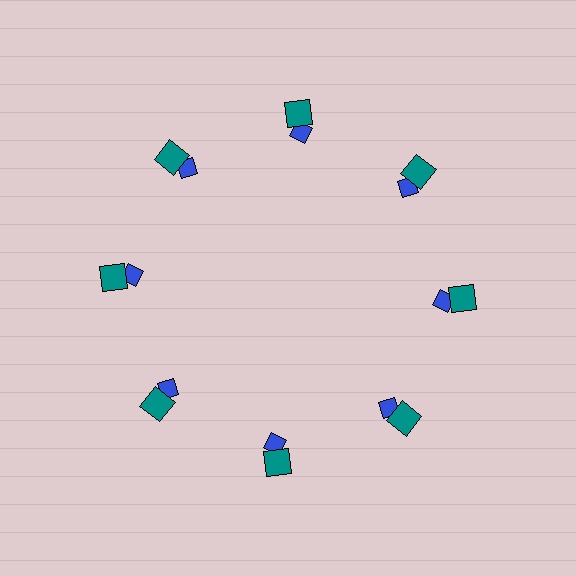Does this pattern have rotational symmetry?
Yes, this pattern has 8-fold rotational symmetry. It looks the same after rotating 45 degrees around the center.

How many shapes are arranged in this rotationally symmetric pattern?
There are 16 shapes, arranged in 8 groups of 2.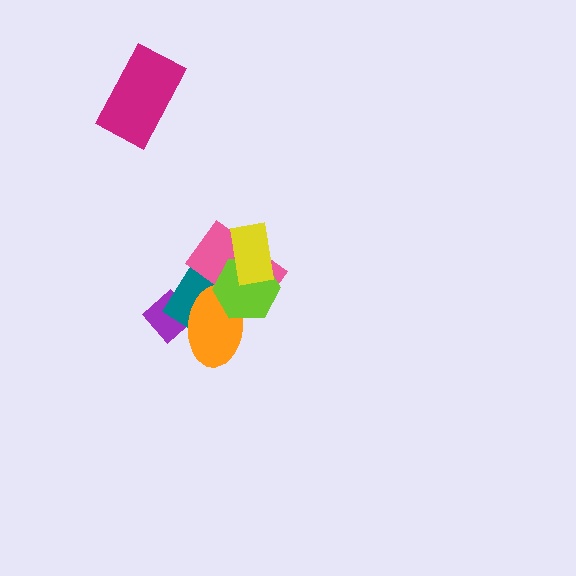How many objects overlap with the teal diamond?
4 objects overlap with the teal diamond.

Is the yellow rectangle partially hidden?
No, no other shape covers it.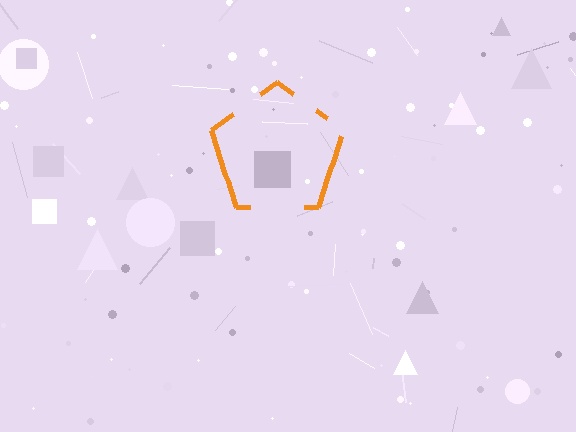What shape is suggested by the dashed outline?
The dashed outline suggests a pentagon.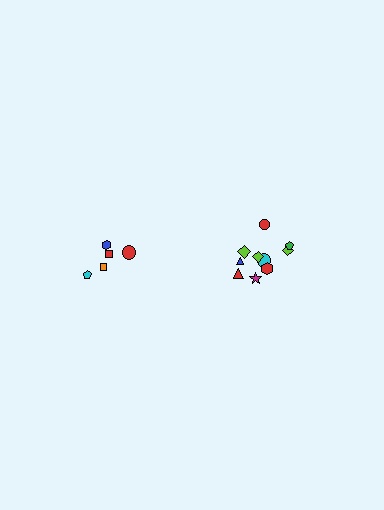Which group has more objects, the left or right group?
The right group.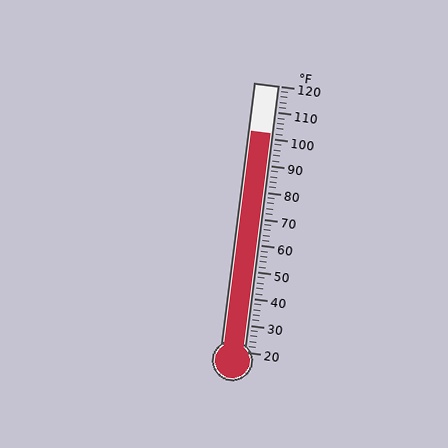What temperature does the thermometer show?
The thermometer shows approximately 102°F.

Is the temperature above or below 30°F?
The temperature is above 30°F.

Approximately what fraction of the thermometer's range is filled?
The thermometer is filled to approximately 80% of its range.